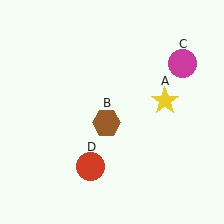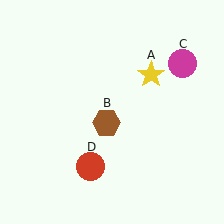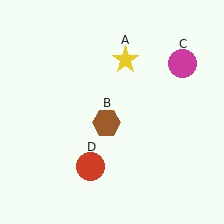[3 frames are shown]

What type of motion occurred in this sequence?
The yellow star (object A) rotated counterclockwise around the center of the scene.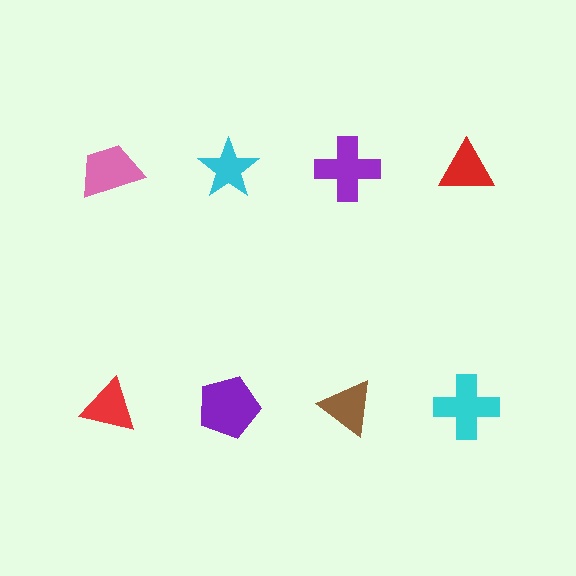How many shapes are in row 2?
4 shapes.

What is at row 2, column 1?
A red triangle.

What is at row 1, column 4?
A red triangle.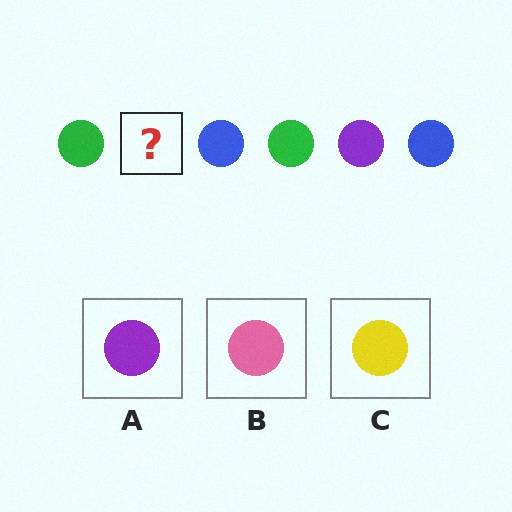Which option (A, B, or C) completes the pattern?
A.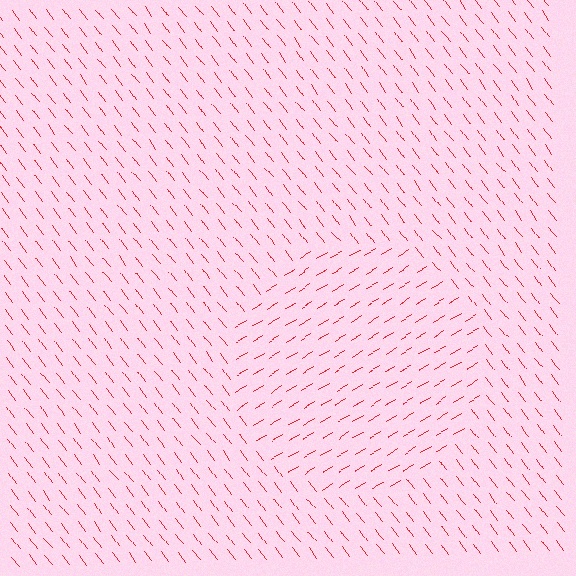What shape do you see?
I see a circle.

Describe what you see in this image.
The image is filled with small red line segments. A circle region in the image has lines oriented differently from the surrounding lines, creating a visible texture boundary.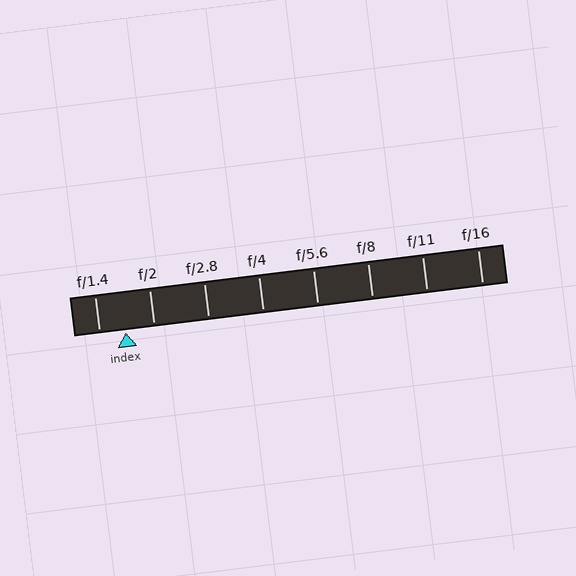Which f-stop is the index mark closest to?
The index mark is closest to f/1.4.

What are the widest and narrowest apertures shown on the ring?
The widest aperture shown is f/1.4 and the narrowest is f/16.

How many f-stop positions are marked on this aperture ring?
There are 8 f-stop positions marked.